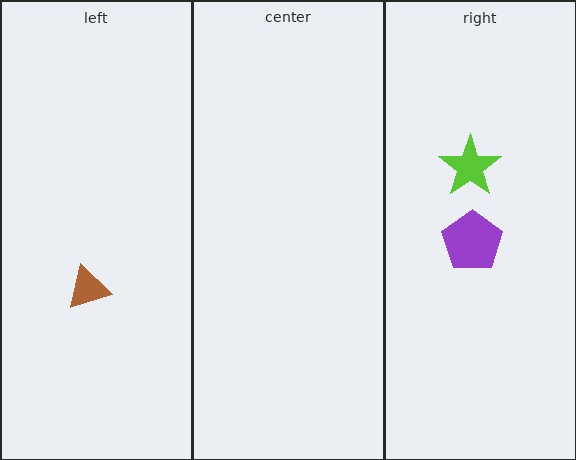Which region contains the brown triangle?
The left region.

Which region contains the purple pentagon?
The right region.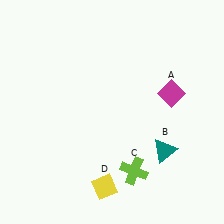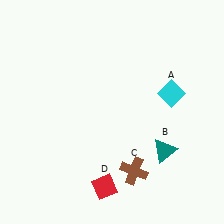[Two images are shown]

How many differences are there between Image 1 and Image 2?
There are 3 differences between the two images.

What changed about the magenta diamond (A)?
In Image 1, A is magenta. In Image 2, it changed to cyan.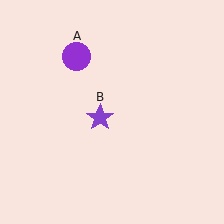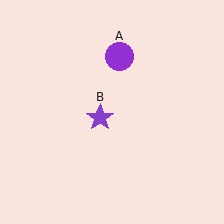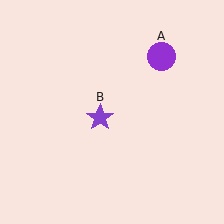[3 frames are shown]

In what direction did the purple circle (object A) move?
The purple circle (object A) moved right.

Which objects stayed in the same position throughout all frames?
Purple star (object B) remained stationary.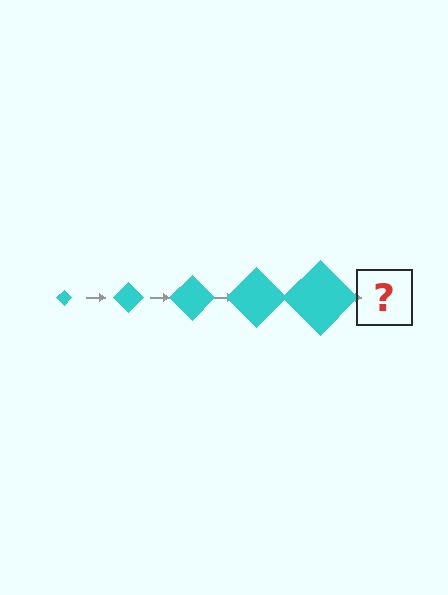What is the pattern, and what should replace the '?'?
The pattern is that the diamond gets progressively larger each step. The '?' should be a cyan diamond, larger than the previous one.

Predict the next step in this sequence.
The next step is a cyan diamond, larger than the previous one.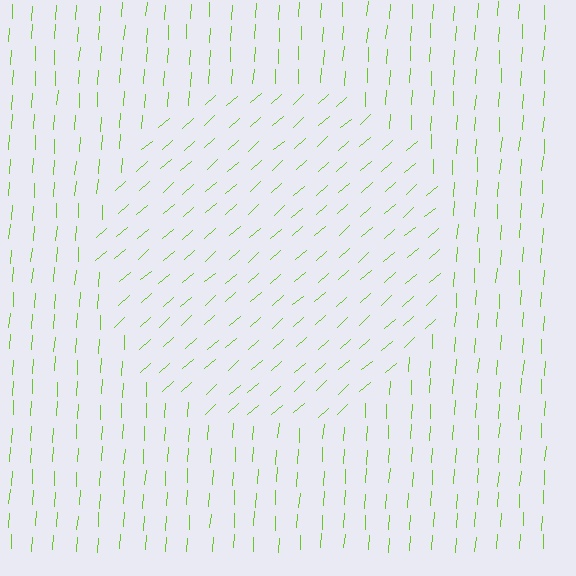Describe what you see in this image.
The image is filled with small lime line segments. A circle region in the image has lines oriented differently from the surrounding lines, creating a visible texture boundary.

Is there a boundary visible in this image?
Yes, there is a texture boundary formed by a change in line orientation.